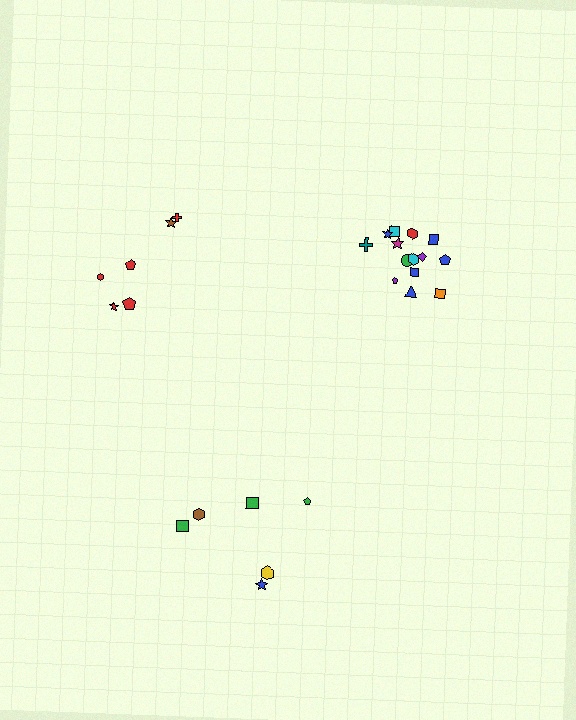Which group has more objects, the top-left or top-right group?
The top-right group.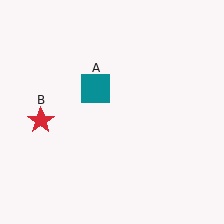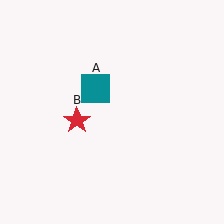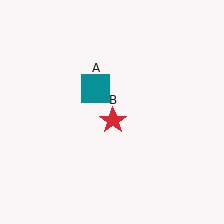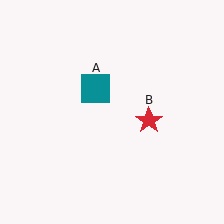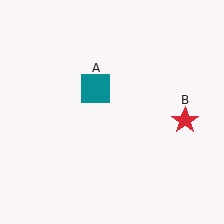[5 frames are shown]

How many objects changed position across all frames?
1 object changed position: red star (object B).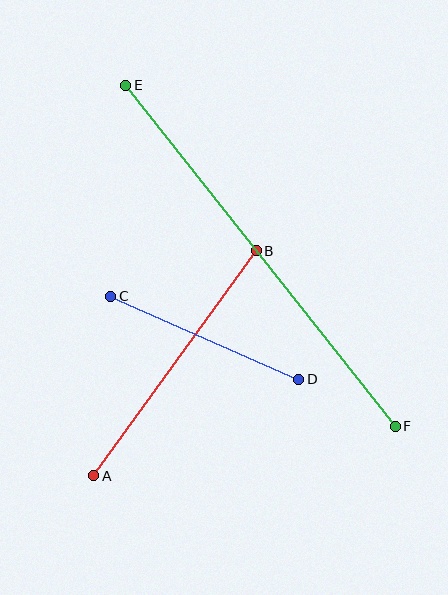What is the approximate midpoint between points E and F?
The midpoint is at approximately (260, 256) pixels.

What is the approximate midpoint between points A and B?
The midpoint is at approximately (175, 363) pixels.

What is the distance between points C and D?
The distance is approximately 205 pixels.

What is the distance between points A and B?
The distance is approximately 278 pixels.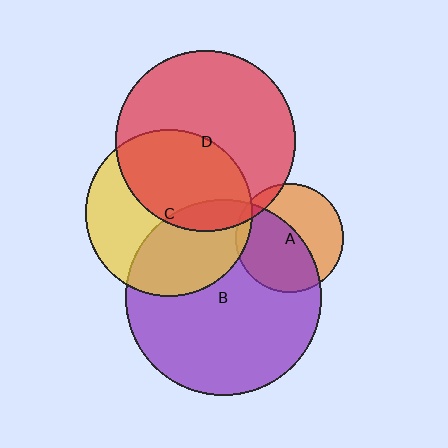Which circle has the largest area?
Circle B (purple).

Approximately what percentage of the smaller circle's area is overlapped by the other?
Approximately 10%.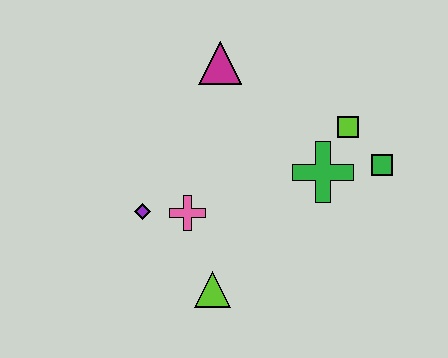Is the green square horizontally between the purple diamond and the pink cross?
No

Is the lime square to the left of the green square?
Yes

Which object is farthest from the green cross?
The purple diamond is farthest from the green cross.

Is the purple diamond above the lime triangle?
Yes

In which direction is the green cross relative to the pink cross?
The green cross is to the right of the pink cross.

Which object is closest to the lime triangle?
The pink cross is closest to the lime triangle.